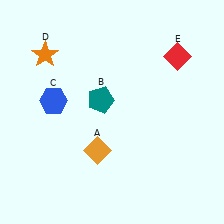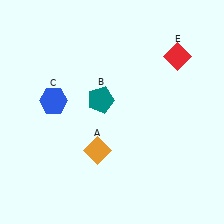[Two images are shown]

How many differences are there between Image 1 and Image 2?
There is 1 difference between the two images.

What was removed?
The orange star (D) was removed in Image 2.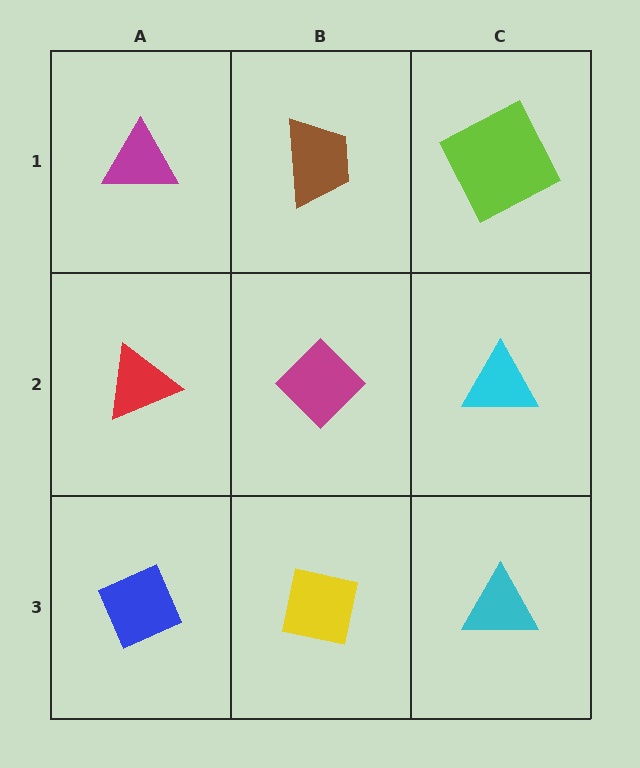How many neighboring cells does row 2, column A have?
3.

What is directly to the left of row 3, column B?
A blue diamond.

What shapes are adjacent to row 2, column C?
A lime square (row 1, column C), a cyan triangle (row 3, column C), a magenta diamond (row 2, column B).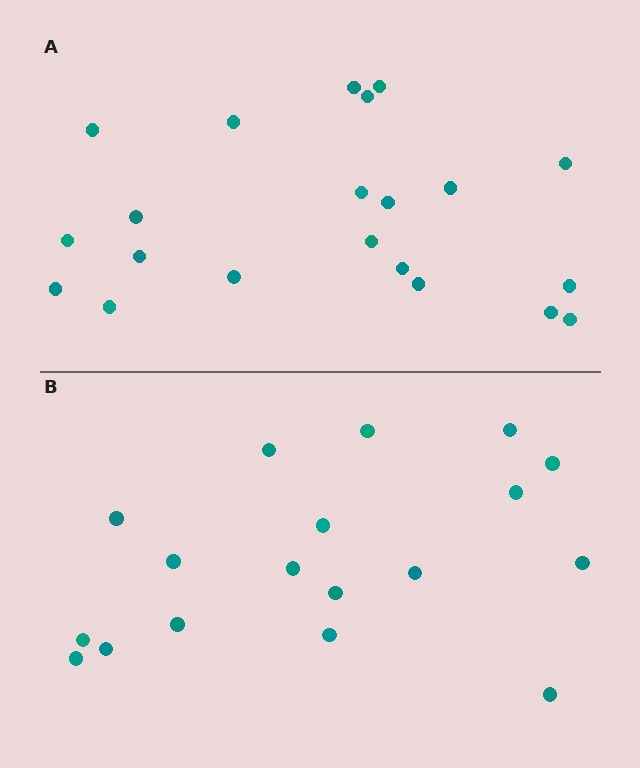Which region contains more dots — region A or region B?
Region A (the top region) has more dots.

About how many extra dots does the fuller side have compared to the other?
Region A has just a few more — roughly 2 or 3 more dots than region B.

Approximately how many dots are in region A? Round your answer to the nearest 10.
About 20 dots. (The exact count is 21, which rounds to 20.)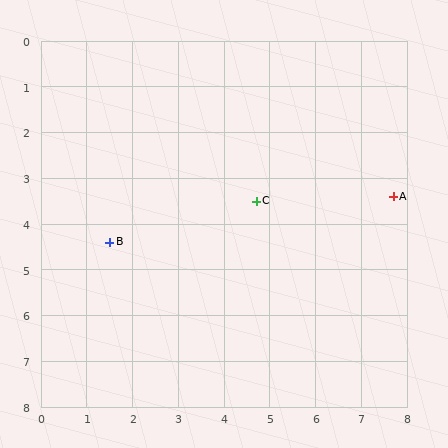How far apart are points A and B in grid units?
Points A and B are about 6.3 grid units apart.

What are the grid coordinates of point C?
Point C is at approximately (4.7, 3.5).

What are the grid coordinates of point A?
Point A is at approximately (7.7, 3.4).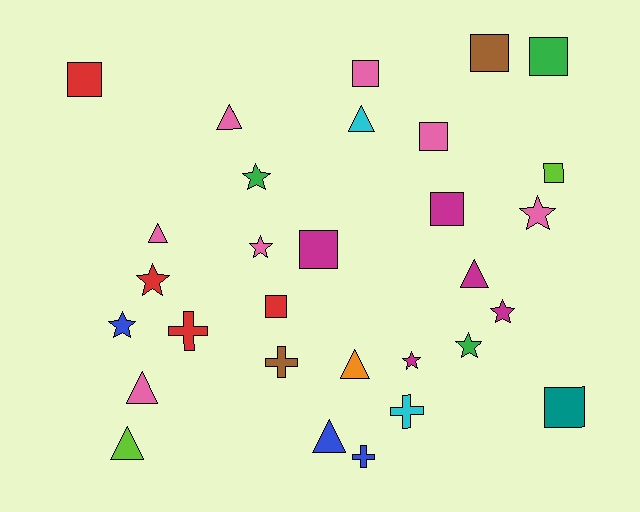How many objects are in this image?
There are 30 objects.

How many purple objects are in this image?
There are no purple objects.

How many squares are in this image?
There are 10 squares.